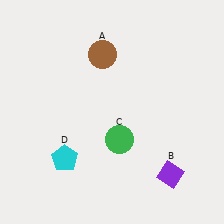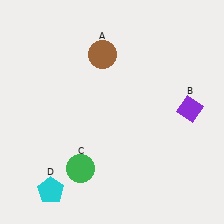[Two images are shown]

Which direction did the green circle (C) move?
The green circle (C) moved left.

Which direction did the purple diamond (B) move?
The purple diamond (B) moved up.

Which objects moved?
The objects that moved are: the purple diamond (B), the green circle (C), the cyan pentagon (D).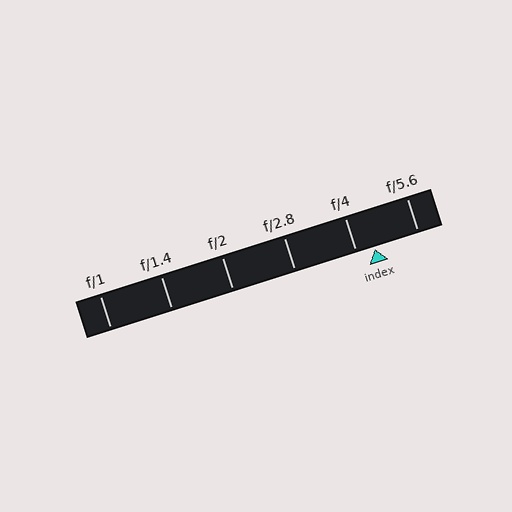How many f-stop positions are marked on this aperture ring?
There are 6 f-stop positions marked.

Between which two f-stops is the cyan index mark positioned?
The index mark is between f/4 and f/5.6.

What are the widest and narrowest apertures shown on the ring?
The widest aperture shown is f/1 and the narrowest is f/5.6.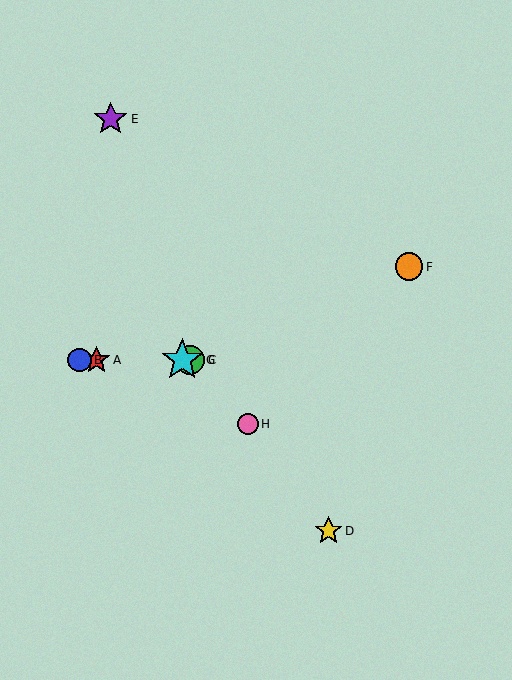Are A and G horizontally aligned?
Yes, both are at y≈360.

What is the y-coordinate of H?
Object H is at y≈424.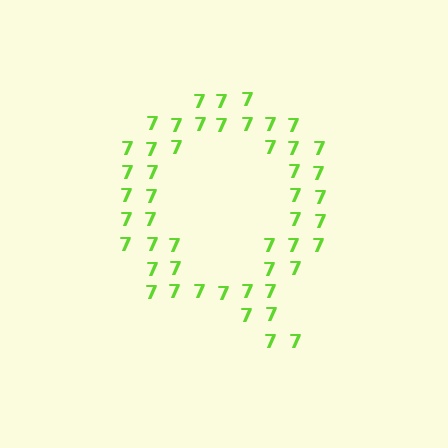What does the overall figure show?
The overall figure shows the letter Q.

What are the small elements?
The small elements are digit 7's.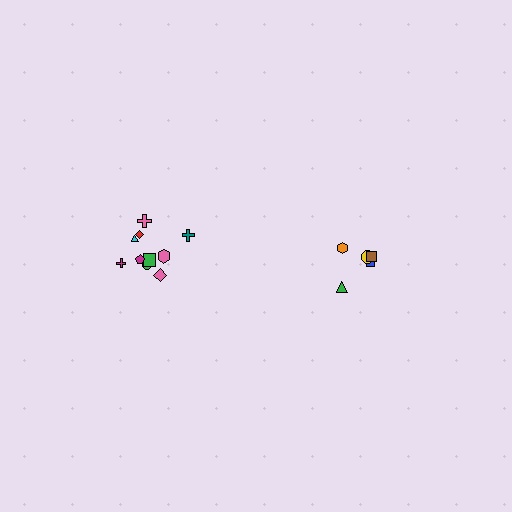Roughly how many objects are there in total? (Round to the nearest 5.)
Roughly 15 objects in total.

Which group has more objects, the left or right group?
The left group.